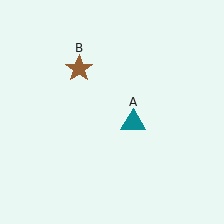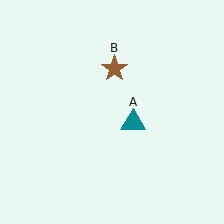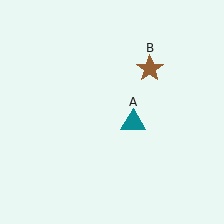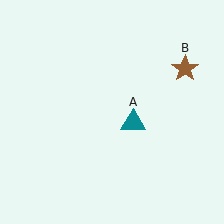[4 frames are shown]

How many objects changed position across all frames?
1 object changed position: brown star (object B).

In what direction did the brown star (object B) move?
The brown star (object B) moved right.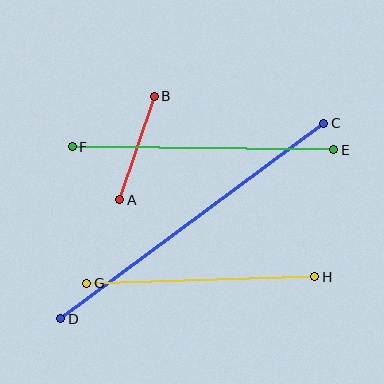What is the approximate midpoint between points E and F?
The midpoint is at approximately (203, 148) pixels.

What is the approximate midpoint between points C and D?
The midpoint is at approximately (192, 221) pixels.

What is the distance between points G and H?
The distance is approximately 228 pixels.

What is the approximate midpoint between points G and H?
The midpoint is at approximately (201, 280) pixels.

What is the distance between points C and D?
The distance is approximately 328 pixels.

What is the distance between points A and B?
The distance is approximately 109 pixels.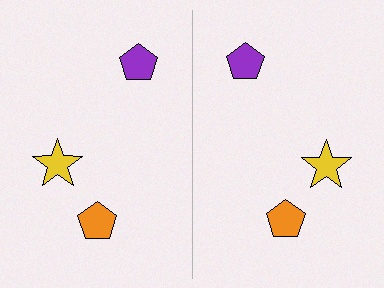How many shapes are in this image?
There are 6 shapes in this image.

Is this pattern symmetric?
Yes, this pattern has bilateral (reflection) symmetry.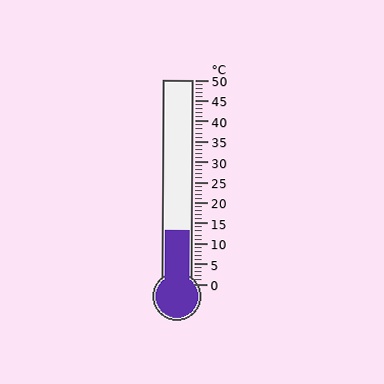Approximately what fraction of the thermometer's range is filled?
The thermometer is filled to approximately 25% of its range.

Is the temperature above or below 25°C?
The temperature is below 25°C.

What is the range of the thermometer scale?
The thermometer scale ranges from 0°C to 50°C.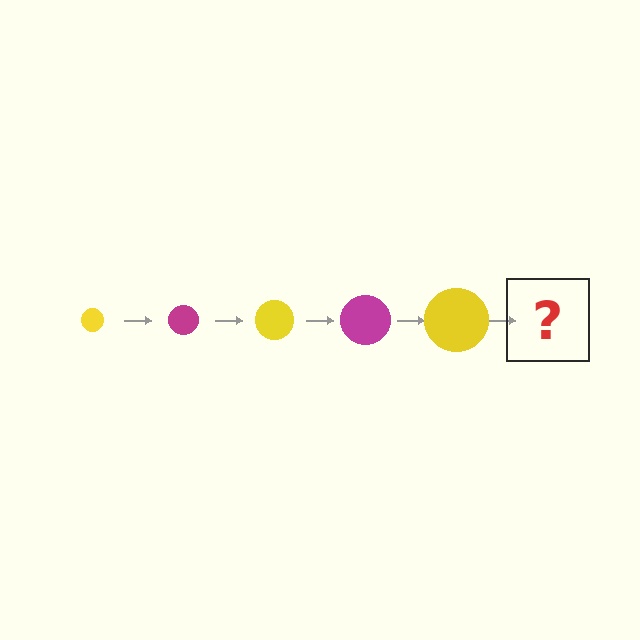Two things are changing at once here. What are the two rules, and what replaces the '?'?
The two rules are that the circle grows larger each step and the color cycles through yellow and magenta. The '?' should be a magenta circle, larger than the previous one.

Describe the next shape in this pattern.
It should be a magenta circle, larger than the previous one.